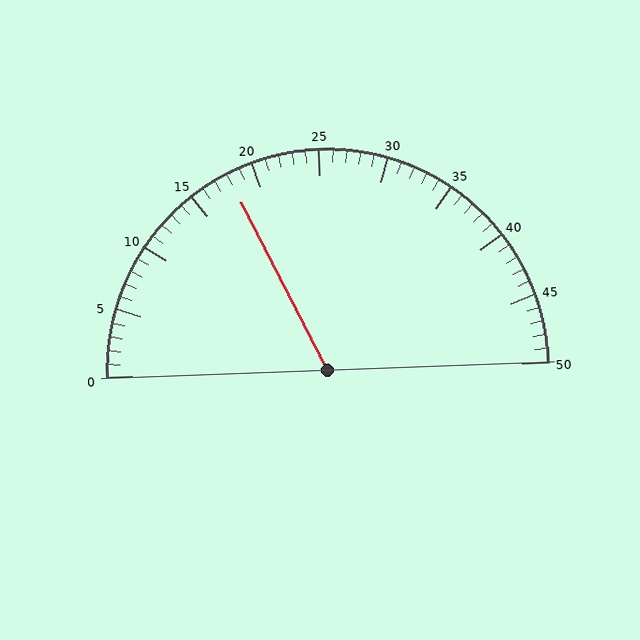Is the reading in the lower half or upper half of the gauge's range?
The reading is in the lower half of the range (0 to 50).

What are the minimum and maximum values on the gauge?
The gauge ranges from 0 to 50.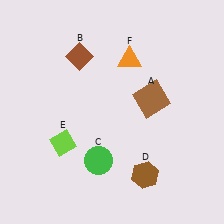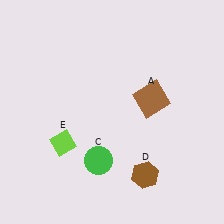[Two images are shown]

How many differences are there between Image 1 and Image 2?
There are 2 differences between the two images.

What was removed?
The brown diamond (B), the orange triangle (F) were removed in Image 2.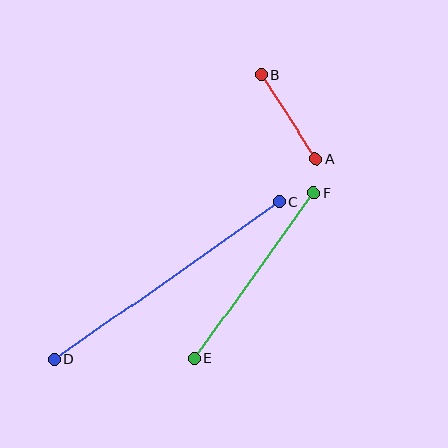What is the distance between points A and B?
The distance is approximately 100 pixels.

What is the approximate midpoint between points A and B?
The midpoint is at approximately (288, 117) pixels.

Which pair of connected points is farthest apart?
Points C and D are farthest apart.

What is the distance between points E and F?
The distance is approximately 204 pixels.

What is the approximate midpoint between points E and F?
The midpoint is at approximately (254, 275) pixels.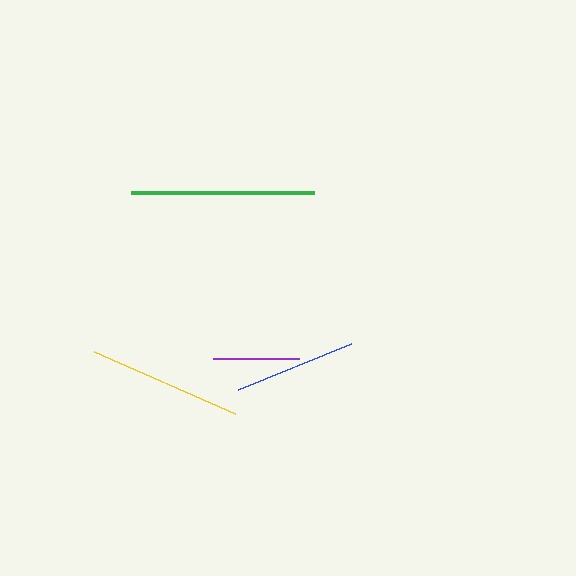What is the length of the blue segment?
The blue segment is approximately 122 pixels long.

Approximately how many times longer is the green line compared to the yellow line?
The green line is approximately 1.2 times the length of the yellow line.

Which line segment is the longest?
The green line is the longest at approximately 183 pixels.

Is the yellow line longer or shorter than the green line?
The green line is longer than the yellow line.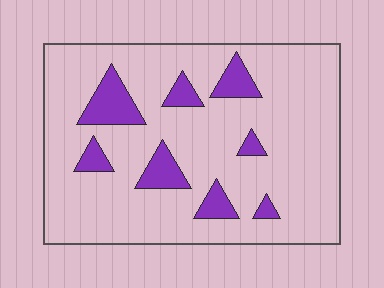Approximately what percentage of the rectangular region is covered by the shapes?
Approximately 15%.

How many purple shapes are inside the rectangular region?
8.